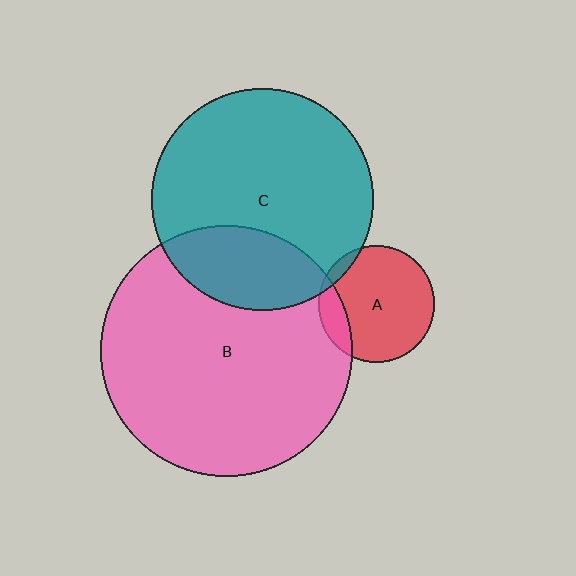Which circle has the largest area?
Circle B (pink).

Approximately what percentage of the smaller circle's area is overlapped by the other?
Approximately 5%.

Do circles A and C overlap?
Yes.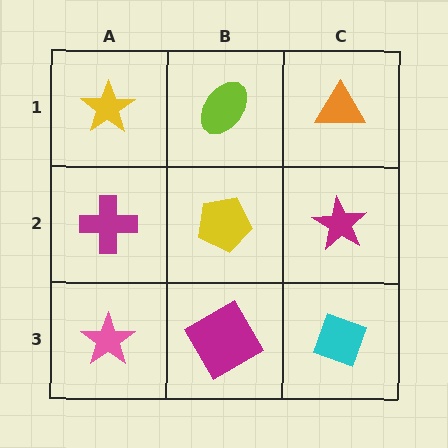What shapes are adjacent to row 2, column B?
A lime ellipse (row 1, column B), a magenta square (row 3, column B), a magenta cross (row 2, column A), a magenta star (row 2, column C).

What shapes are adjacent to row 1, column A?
A magenta cross (row 2, column A), a lime ellipse (row 1, column B).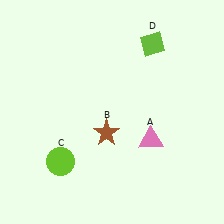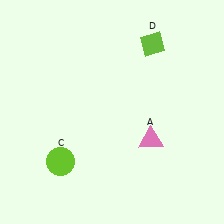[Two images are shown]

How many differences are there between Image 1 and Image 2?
There is 1 difference between the two images.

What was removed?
The brown star (B) was removed in Image 2.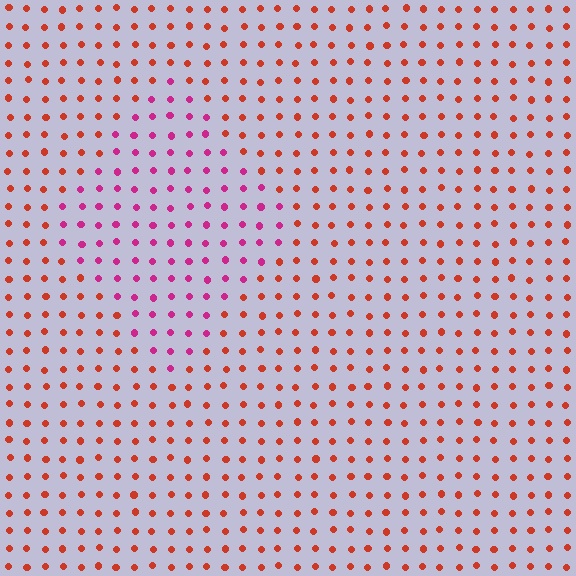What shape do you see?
I see a diamond.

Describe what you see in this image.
The image is filled with small red elements in a uniform arrangement. A diamond-shaped region is visible where the elements are tinted to a slightly different hue, forming a subtle color boundary.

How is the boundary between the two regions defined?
The boundary is defined purely by a slight shift in hue (about 44 degrees). Spacing, size, and orientation are identical on both sides.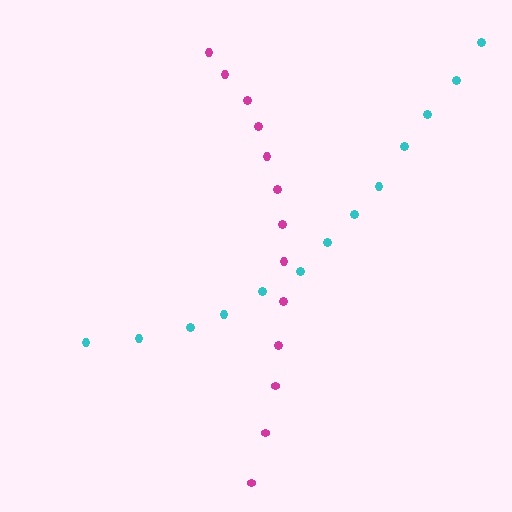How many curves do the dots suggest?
There are 2 distinct paths.